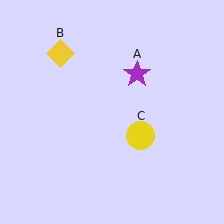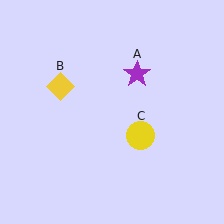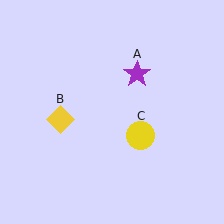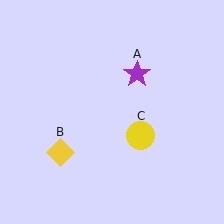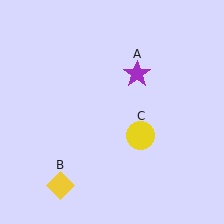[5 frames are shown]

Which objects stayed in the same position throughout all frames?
Purple star (object A) and yellow circle (object C) remained stationary.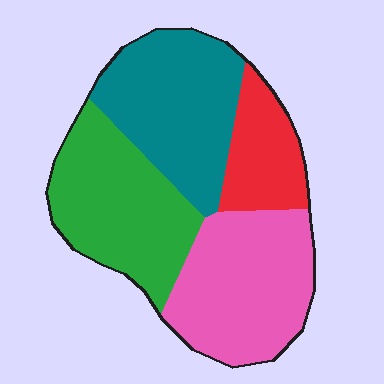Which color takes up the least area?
Red, at roughly 15%.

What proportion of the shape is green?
Green takes up about one quarter (1/4) of the shape.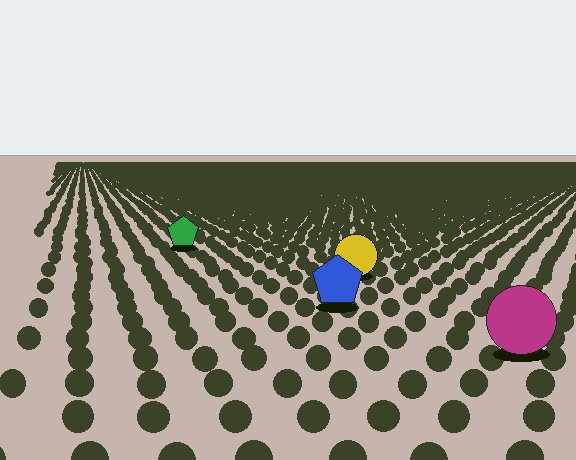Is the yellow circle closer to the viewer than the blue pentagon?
No. The blue pentagon is closer — you can tell from the texture gradient: the ground texture is coarser near it.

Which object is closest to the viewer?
The magenta circle is closest. The texture marks near it are larger and more spread out.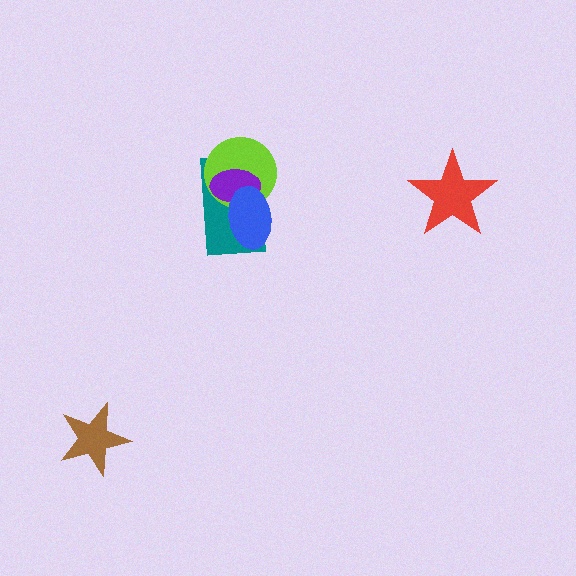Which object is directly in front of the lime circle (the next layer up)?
The purple ellipse is directly in front of the lime circle.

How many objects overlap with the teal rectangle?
3 objects overlap with the teal rectangle.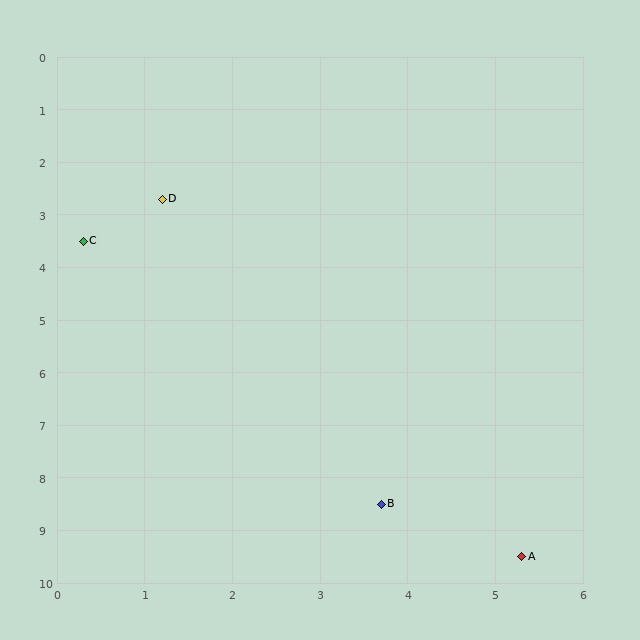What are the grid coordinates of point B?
Point B is at approximately (3.7, 8.5).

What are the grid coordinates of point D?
Point D is at approximately (1.2, 2.7).